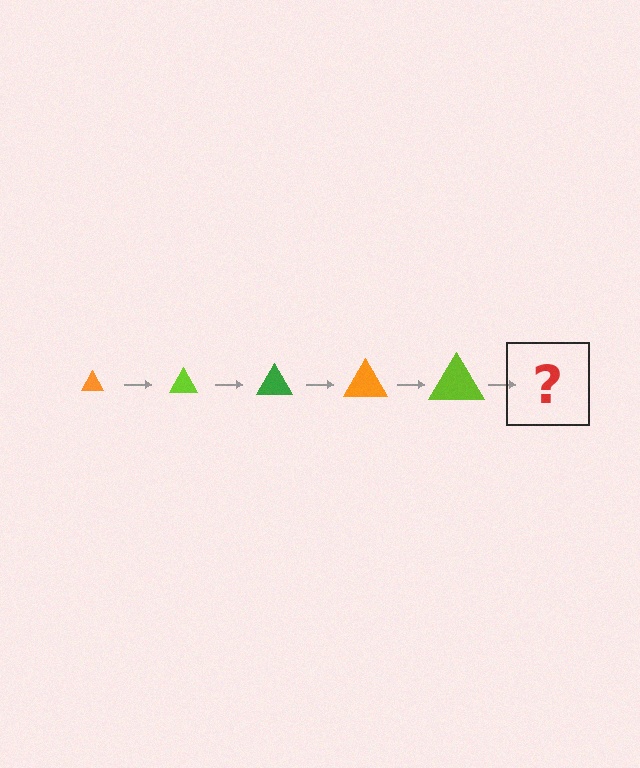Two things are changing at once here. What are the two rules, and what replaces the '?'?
The two rules are that the triangle grows larger each step and the color cycles through orange, lime, and green. The '?' should be a green triangle, larger than the previous one.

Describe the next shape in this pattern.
It should be a green triangle, larger than the previous one.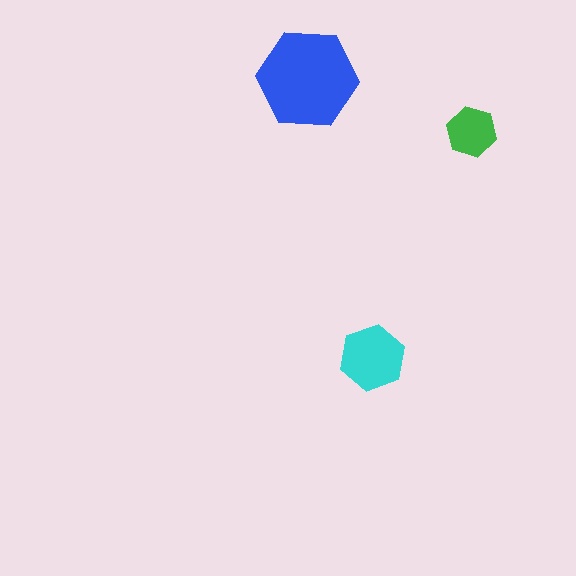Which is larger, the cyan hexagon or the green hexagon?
The cyan one.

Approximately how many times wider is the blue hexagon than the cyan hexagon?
About 1.5 times wider.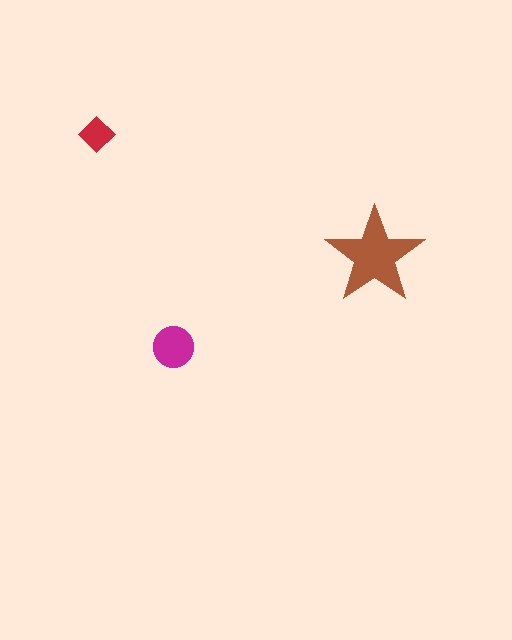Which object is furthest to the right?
The brown star is rightmost.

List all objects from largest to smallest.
The brown star, the magenta circle, the red diamond.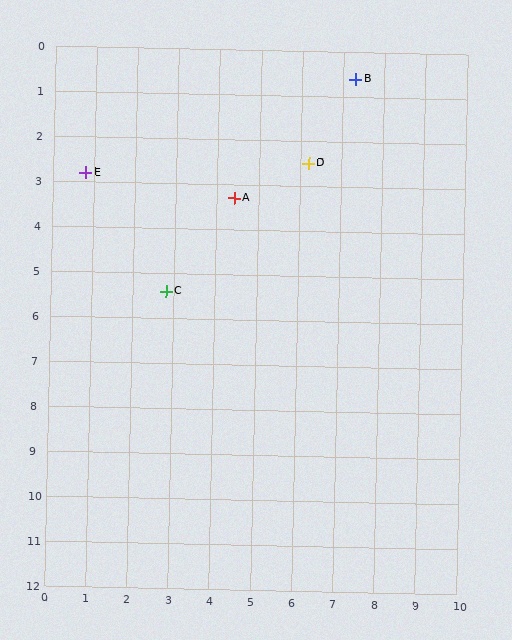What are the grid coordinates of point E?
Point E is at approximately (0.8, 2.8).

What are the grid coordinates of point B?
Point B is at approximately (7.3, 0.6).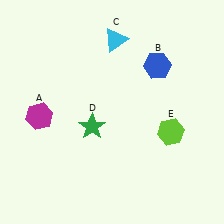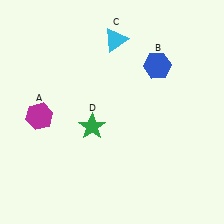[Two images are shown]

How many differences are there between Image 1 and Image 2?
There is 1 difference between the two images.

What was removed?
The lime hexagon (E) was removed in Image 2.